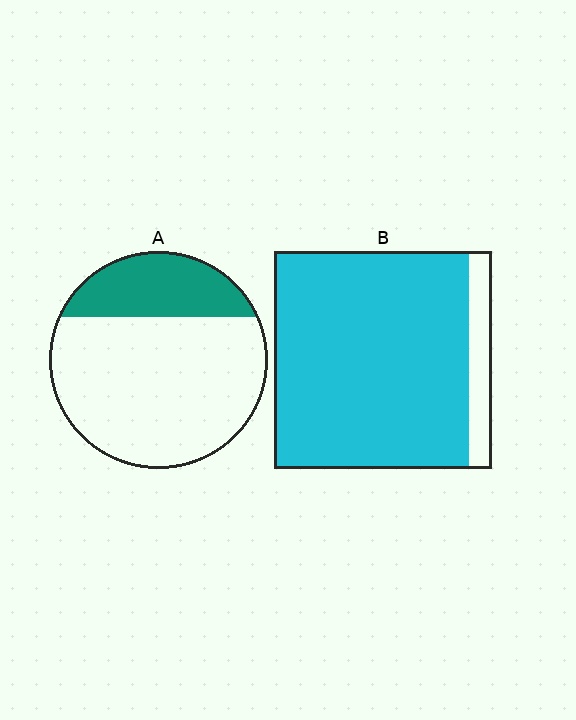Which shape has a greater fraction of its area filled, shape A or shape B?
Shape B.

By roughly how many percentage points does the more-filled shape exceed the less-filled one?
By roughly 65 percentage points (B over A).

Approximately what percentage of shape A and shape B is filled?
A is approximately 25% and B is approximately 90%.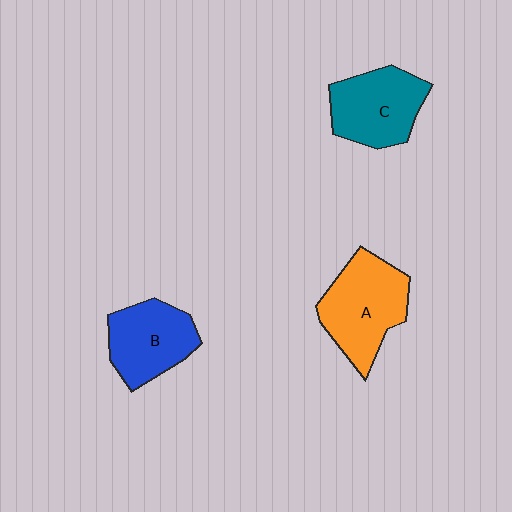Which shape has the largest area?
Shape A (orange).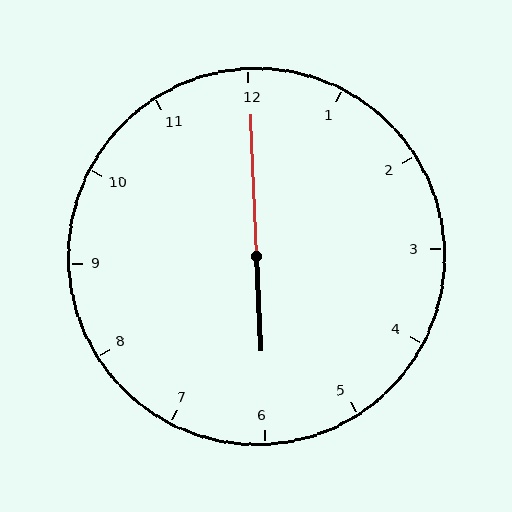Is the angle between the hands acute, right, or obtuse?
It is obtuse.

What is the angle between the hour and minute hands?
Approximately 180 degrees.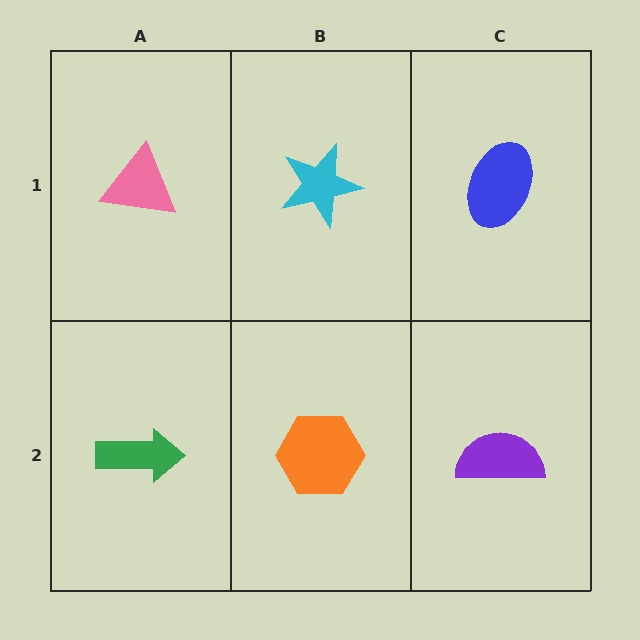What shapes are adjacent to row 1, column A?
A green arrow (row 2, column A), a cyan star (row 1, column B).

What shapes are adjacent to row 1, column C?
A purple semicircle (row 2, column C), a cyan star (row 1, column B).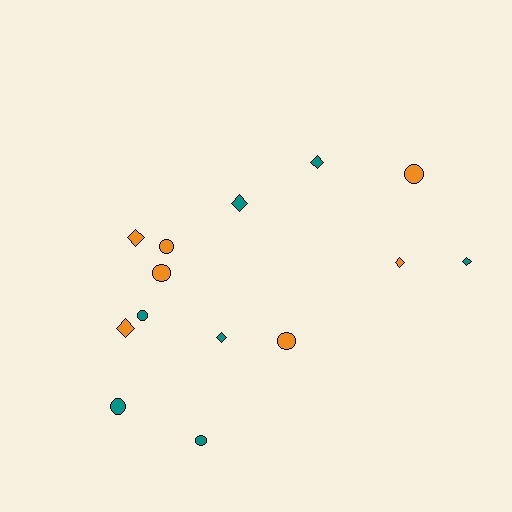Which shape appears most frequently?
Diamond, with 7 objects.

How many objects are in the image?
There are 14 objects.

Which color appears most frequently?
Orange, with 7 objects.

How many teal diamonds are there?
There are 4 teal diamonds.